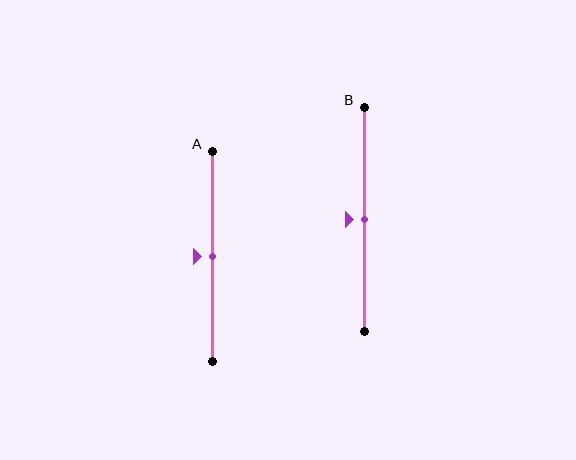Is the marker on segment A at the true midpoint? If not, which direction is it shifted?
Yes, the marker on segment A is at the true midpoint.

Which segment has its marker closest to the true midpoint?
Segment A has its marker closest to the true midpoint.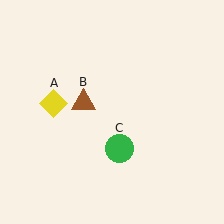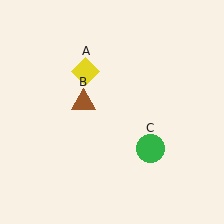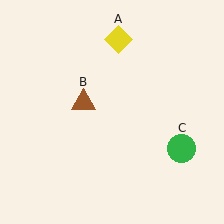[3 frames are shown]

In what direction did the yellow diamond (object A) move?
The yellow diamond (object A) moved up and to the right.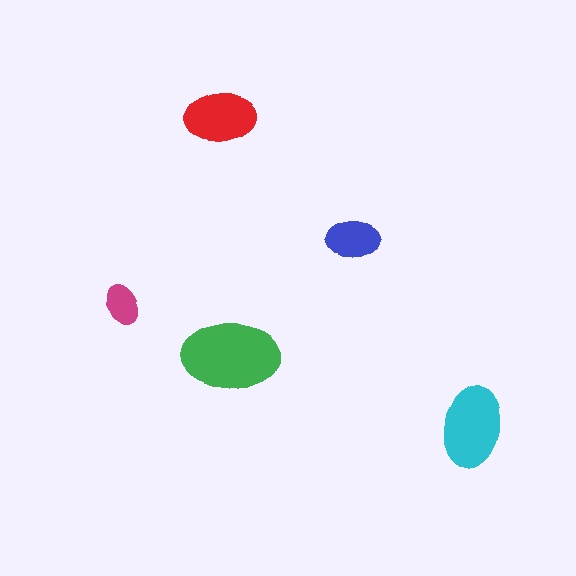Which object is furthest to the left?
The magenta ellipse is leftmost.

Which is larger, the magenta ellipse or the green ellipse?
The green one.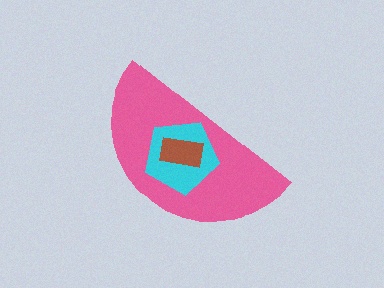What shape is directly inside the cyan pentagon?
The brown rectangle.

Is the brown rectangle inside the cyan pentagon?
Yes.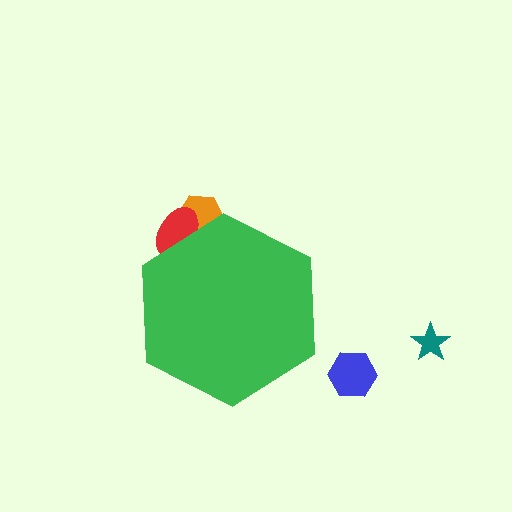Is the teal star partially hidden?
No, the teal star is fully visible.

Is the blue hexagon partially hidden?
No, the blue hexagon is fully visible.